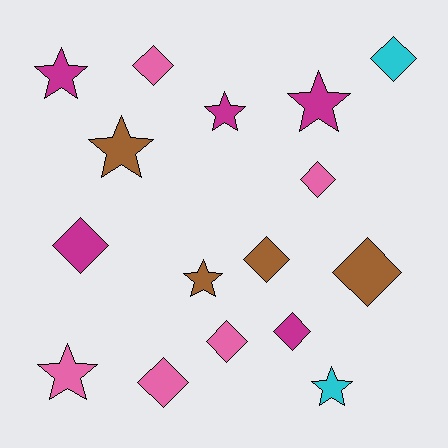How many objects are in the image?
There are 16 objects.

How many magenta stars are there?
There are 3 magenta stars.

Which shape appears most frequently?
Diamond, with 9 objects.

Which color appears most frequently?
Magenta, with 5 objects.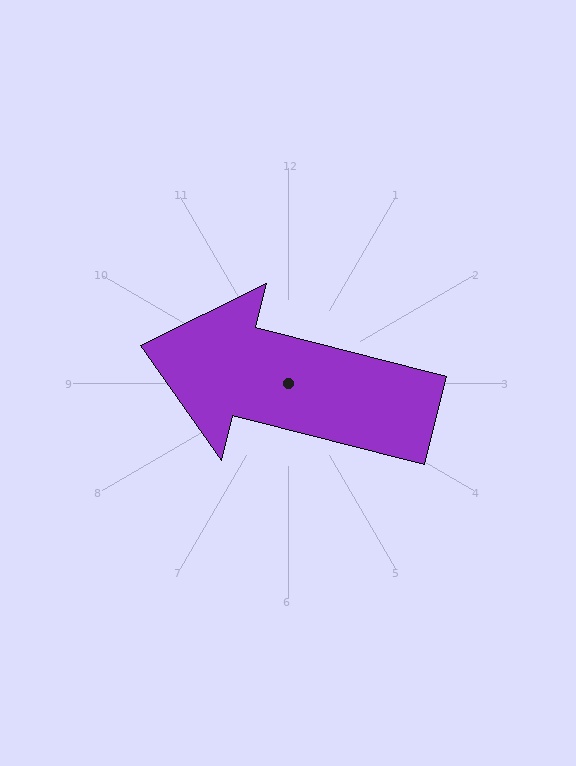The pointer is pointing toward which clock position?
Roughly 9 o'clock.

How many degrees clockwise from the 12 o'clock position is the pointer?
Approximately 284 degrees.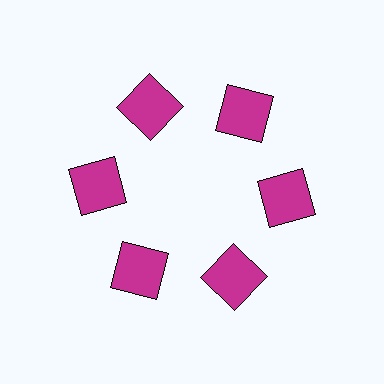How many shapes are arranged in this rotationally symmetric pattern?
There are 6 shapes, arranged in 6 groups of 1.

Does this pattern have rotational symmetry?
Yes, this pattern has 6-fold rotational symmetry. It looks the same after rotating 60 degrees around the center.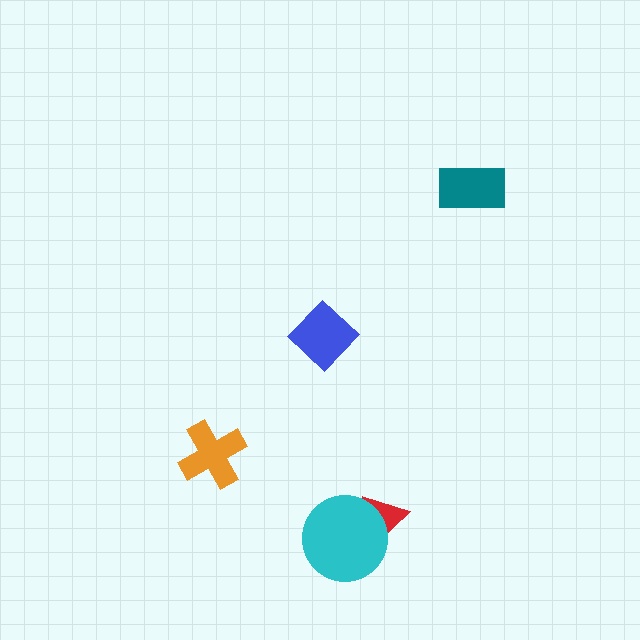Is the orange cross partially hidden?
No, no other shape covers it.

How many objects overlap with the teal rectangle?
0 objects overlap with the teal rectangle.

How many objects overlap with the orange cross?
0 objects overlap with the orange cross.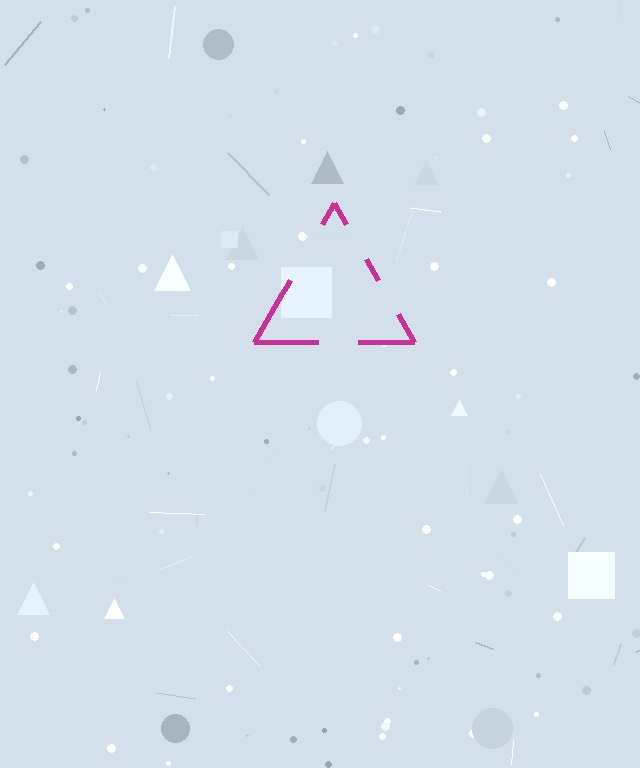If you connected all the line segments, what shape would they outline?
They would outline a triangle.